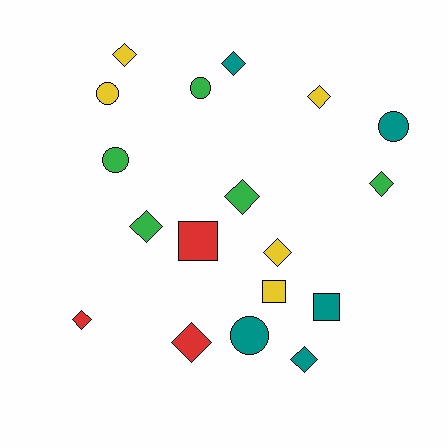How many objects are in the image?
There are 18 objects.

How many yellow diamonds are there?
There are 3 yellow diamonds.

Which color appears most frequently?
Green, with 5 objects.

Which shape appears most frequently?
Diamond, with 10 objects.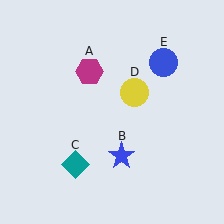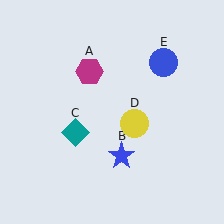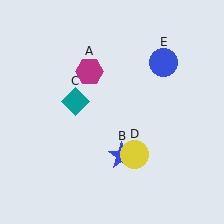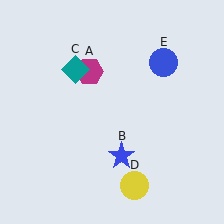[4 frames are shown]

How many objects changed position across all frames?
2 objects changed position: teal diamond (object C), yellow circle (object D).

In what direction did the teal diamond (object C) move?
The teal diamond (object C) moved up.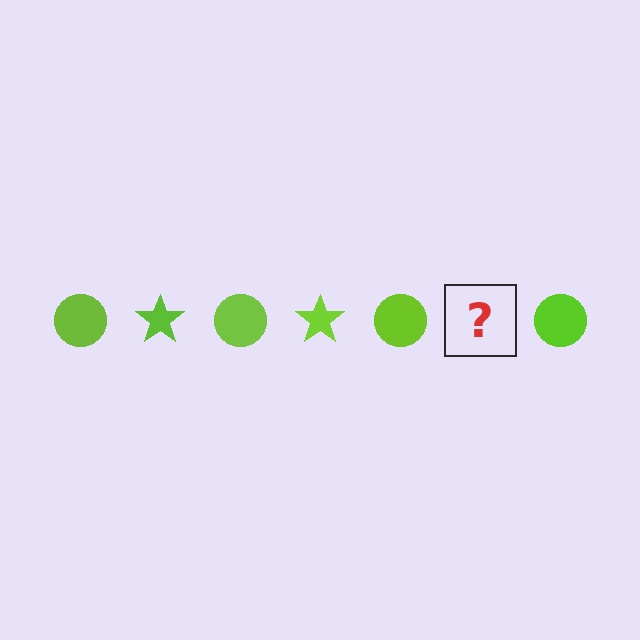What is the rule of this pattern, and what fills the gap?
The rule is that the pattern cycles through circle, star shapes in lime. The gap should be filled with a lime star.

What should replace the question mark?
The question mark should be replaced with a lime star.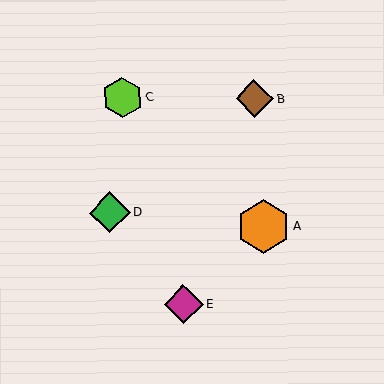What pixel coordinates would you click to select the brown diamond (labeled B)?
Click at (254, 99) to select the brown diamond B.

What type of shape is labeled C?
Shape C is a lime hexagon.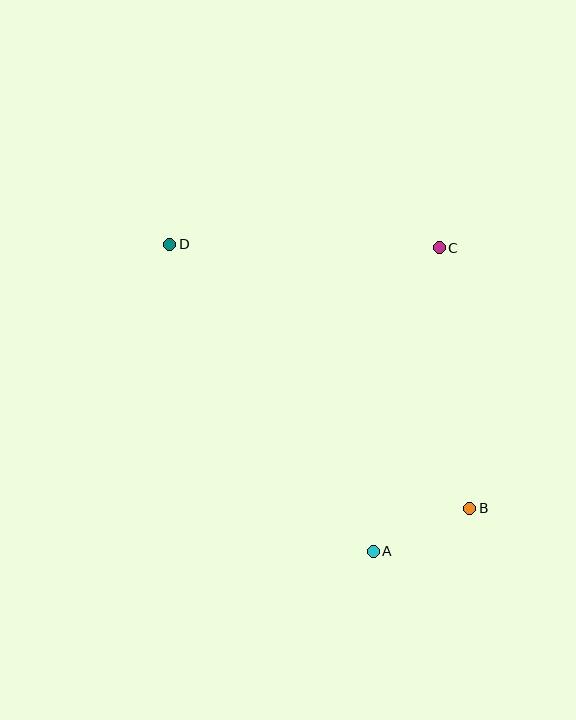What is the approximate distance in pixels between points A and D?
The distance between A and D is approximately 368 pixels.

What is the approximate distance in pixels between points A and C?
The distance between A and C is approximately 311 pixels.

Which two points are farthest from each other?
Points B and D are farthest from each other.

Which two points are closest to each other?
Points A and B are closest to each other.